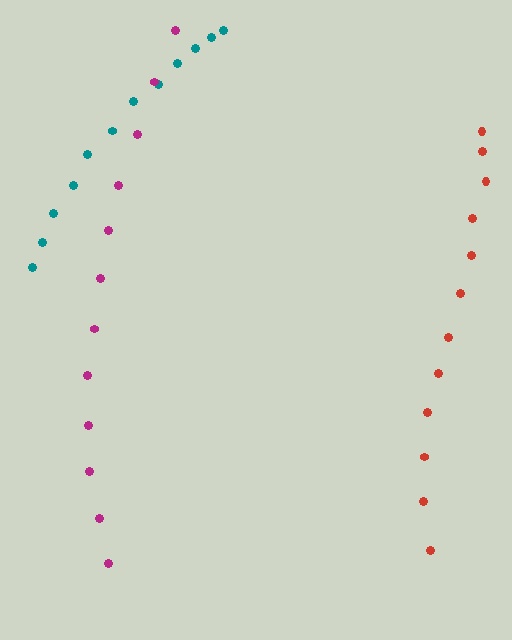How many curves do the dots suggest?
There are 3 distinct paths.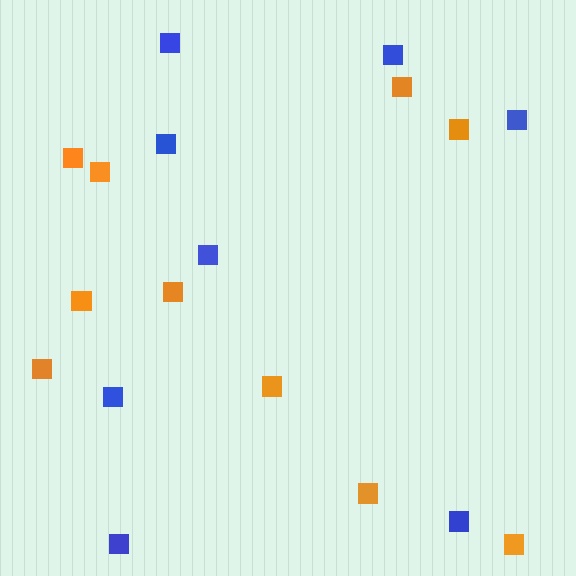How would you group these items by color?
There are 2 groups: one group of blue squares (8) and one group of orange squares (10).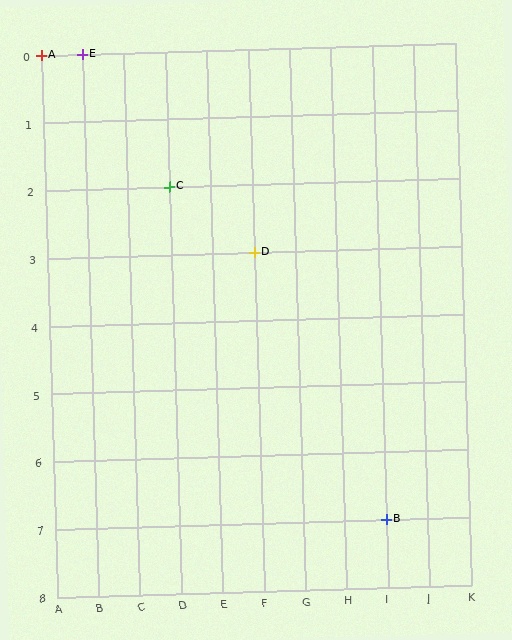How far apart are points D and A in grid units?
Points D and A are 5 columns and 3 rows apart (about 5.8 grid units diagonally).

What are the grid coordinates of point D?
Point D is at grid coordinates (F, 3).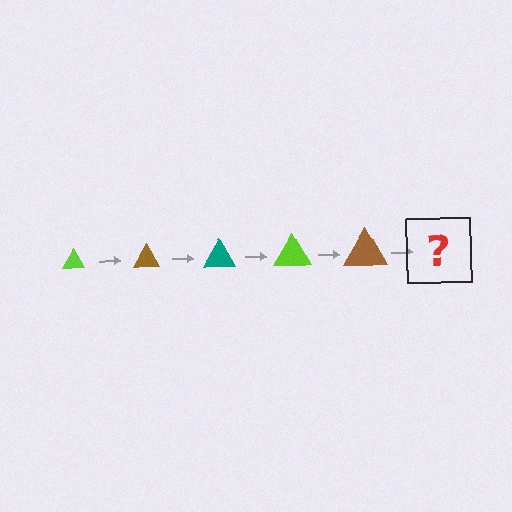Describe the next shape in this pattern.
It should be a teal triangle, larger than the previous one.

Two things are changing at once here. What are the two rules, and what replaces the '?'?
The two rules are that the triangle grows larger each step and the color cycles through lime, brown, and teal. The '?' should be a teal triangle, larger than the previous one.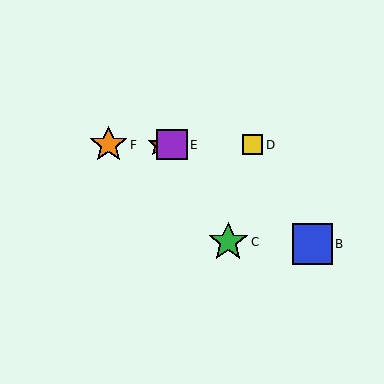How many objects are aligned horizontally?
4 objects (A, D, E, F) are aligned horizontally.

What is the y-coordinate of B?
Object B is at y≈244.